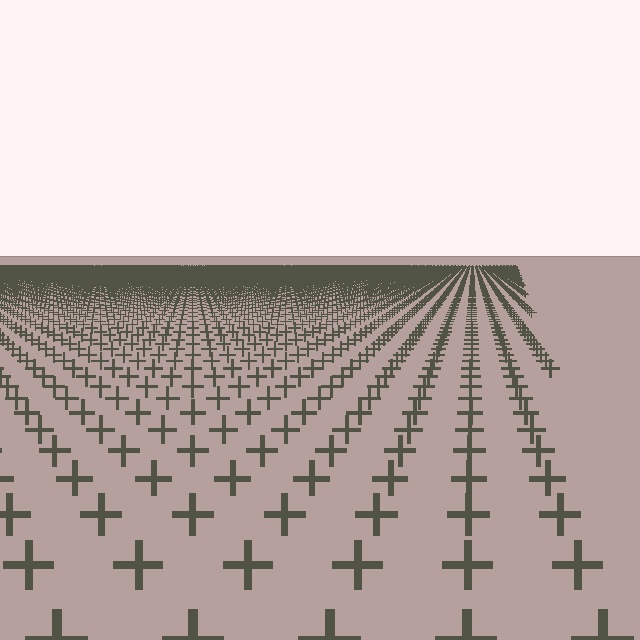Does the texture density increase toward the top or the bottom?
Density increases toward the top.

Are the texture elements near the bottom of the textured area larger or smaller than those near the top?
Larger. Near the bottom, elements are closer to the viewer and appear at a bigger on-screen size.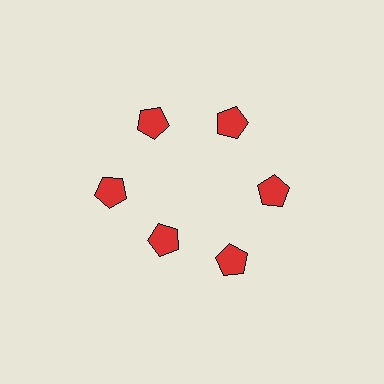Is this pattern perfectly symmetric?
No. The 6 red pentagons are arranged in a ring, but one element near the 7 o'clock position is pulled inward toward the center, breaking the 6-fold rotational symmetry.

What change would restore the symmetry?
The symmetry would be restored by moving it outward, back onto the ring so that all 6 pentagons sit at equal angles and equal distance from the center.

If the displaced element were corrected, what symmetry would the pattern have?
It would have 6-fold rotational symmetry — the pattern would map onto itself every 60 degrees.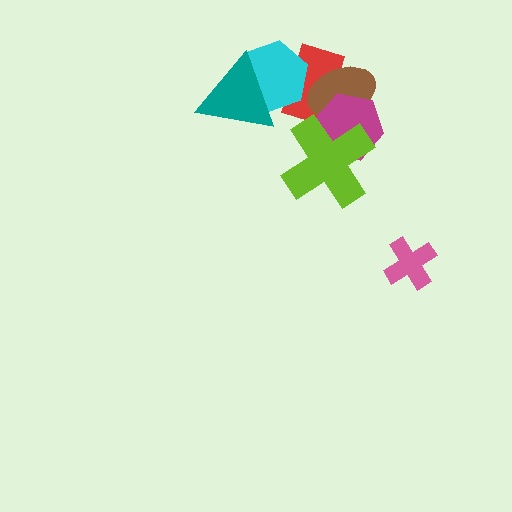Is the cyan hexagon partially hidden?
Yes, it is partially covered by another shape.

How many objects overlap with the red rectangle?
3 objects overlap with the red rectangle.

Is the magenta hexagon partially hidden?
Yes, it is partially covered by another shape.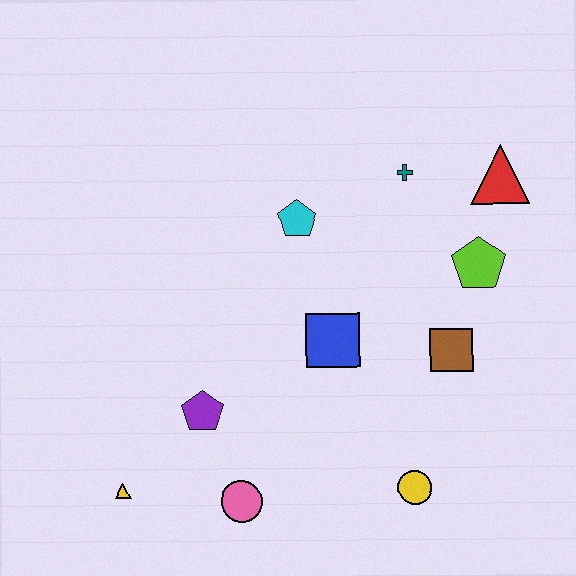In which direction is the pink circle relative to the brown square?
The pink circle is to the left of the brown square.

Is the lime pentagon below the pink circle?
No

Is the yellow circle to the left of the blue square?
No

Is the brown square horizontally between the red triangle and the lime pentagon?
No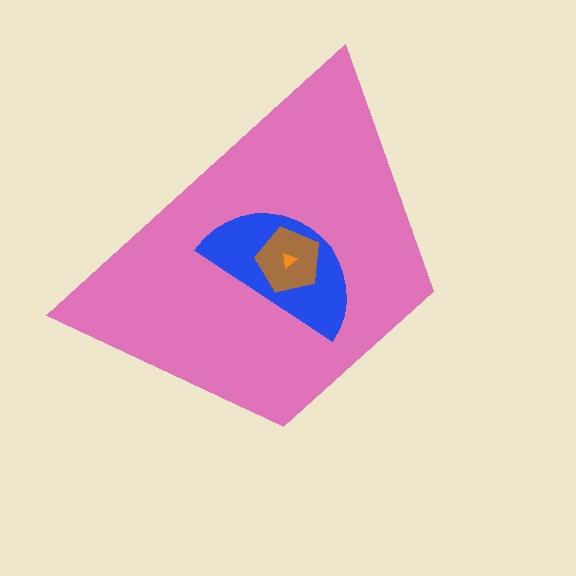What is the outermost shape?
The pink trapezoid.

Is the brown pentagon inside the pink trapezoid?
Yes.